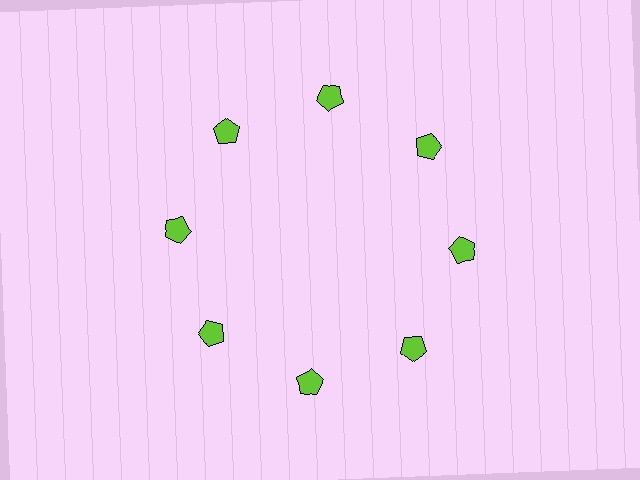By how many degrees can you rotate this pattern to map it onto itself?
The pattern maps onto itself every 45 degrees of rotation.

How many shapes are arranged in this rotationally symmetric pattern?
There are 8 shapes, arranged in 8 groups of 1.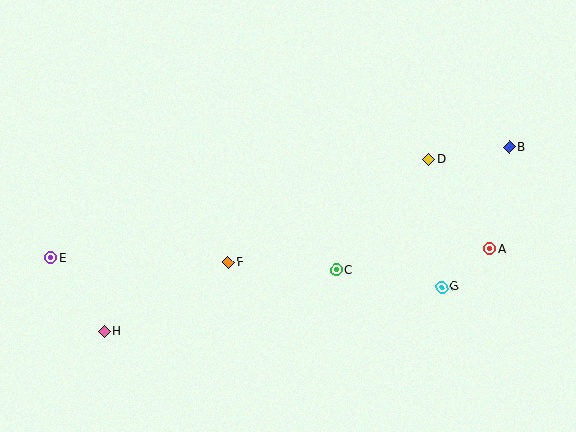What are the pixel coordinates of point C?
Point C is at (336, 270).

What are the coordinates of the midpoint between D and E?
The midpoint between D and E is at (240, 209).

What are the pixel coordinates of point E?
Point E is at (51, 258).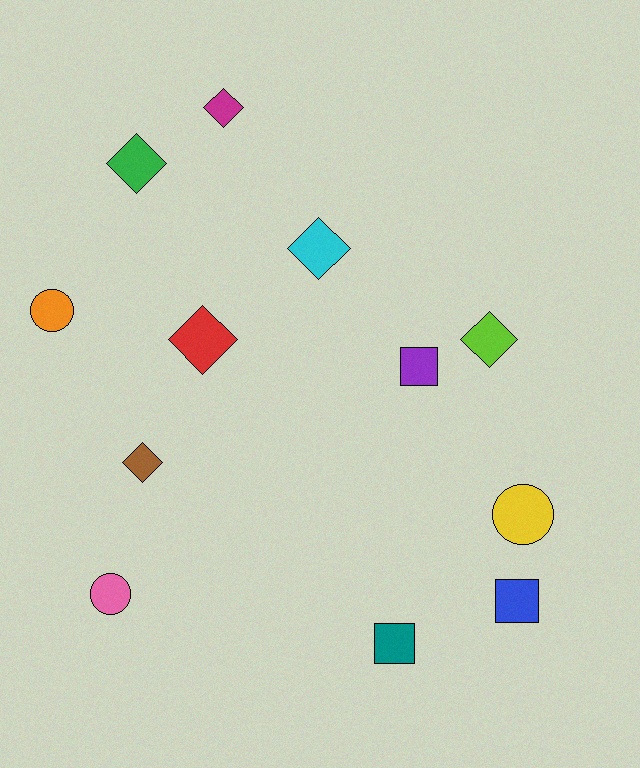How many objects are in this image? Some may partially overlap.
There are 12 objects.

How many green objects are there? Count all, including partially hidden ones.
There is 1 green object.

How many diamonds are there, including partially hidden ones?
There are 6 diamonds.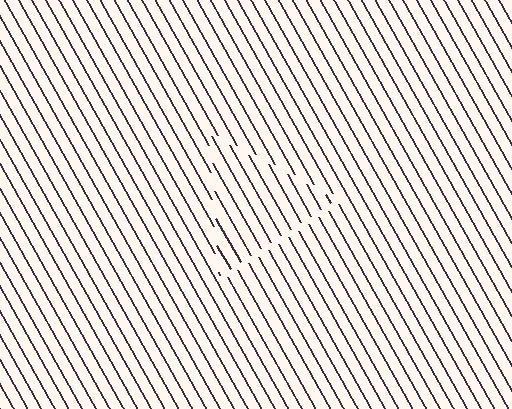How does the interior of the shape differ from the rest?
The interior of the shape contains the same grating, shifted by half a period — the contour is defined by the phase discontinuity where line-ends from the inner and outer gratings abut.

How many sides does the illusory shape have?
3 sides — the line-ends trace a triangle.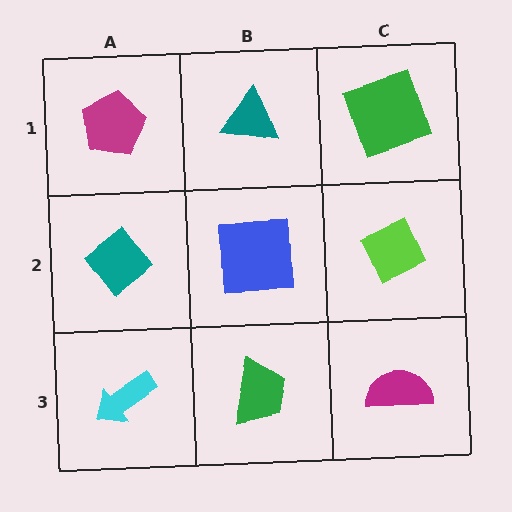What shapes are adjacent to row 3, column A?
A teal diamond (row 2, column A), a green trapezoid (row 3, column B).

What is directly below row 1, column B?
A blue square.